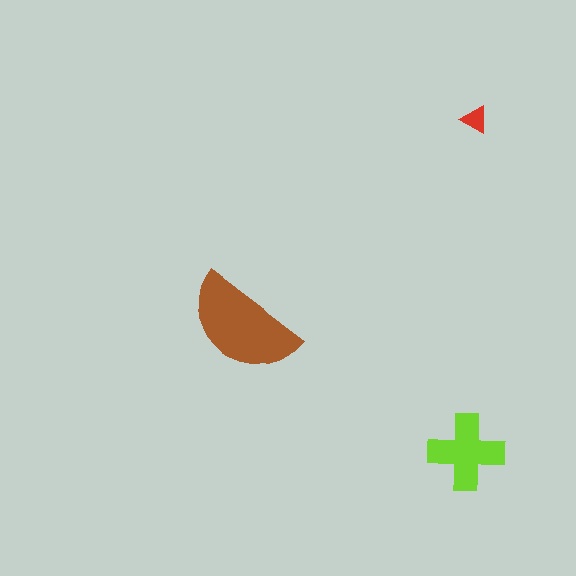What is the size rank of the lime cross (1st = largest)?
2nd.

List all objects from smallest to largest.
The red triangle, the lime cross, the brown semicircle.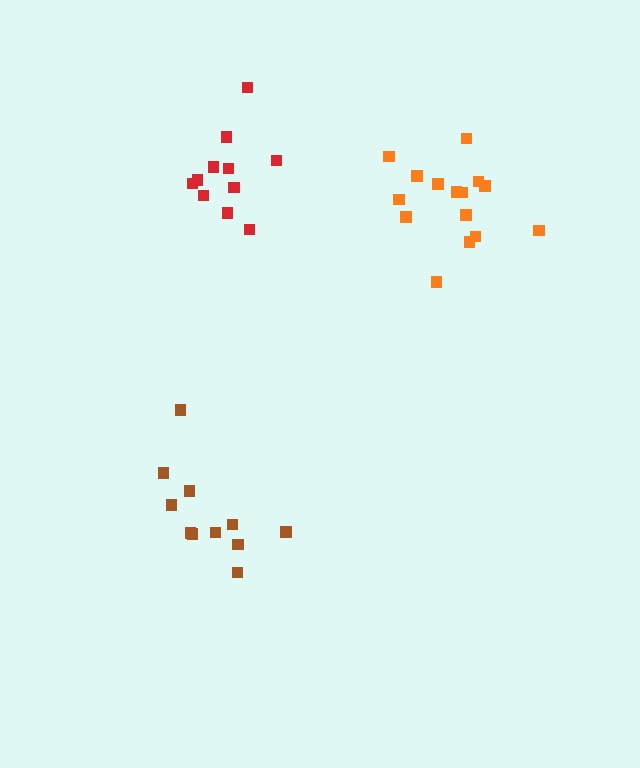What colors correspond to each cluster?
The clusters are colored: orange, brown, red.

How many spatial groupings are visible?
There are 3 spatial groupings.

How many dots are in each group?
Group 1: 15 dots, Group 2: 11 dots, Group 3: 11 dots (37 total).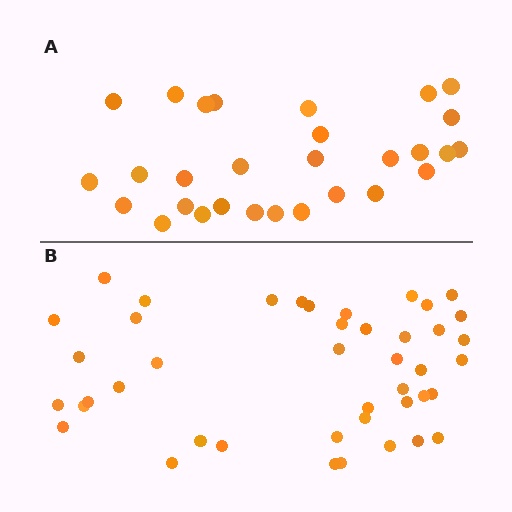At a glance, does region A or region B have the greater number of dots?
Region B (the bottom region) has more dots.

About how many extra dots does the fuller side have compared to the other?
Region B has approximately 15 more dots than region A.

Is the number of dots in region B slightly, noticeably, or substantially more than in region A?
Region B has substantially more. The ratio is roughly 1.5 to 1.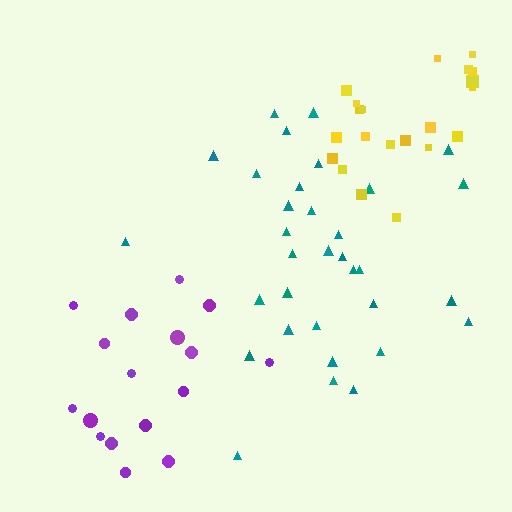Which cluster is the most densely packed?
Teal.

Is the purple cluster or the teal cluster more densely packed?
Teal.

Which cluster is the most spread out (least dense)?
Purple.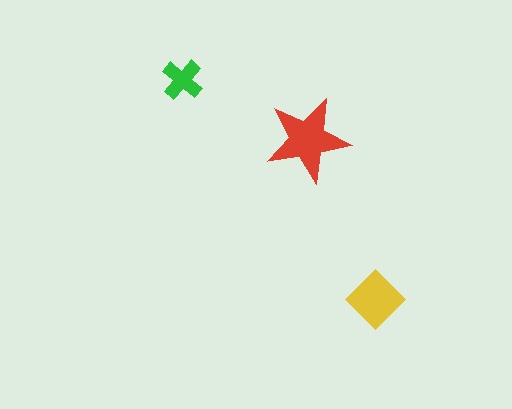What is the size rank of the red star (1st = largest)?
1st.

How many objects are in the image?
There are 3 objects in the image.